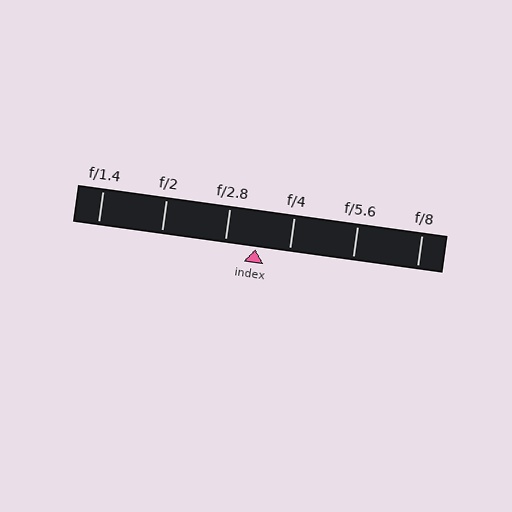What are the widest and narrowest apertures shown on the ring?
The widest aperture shown is f/1.4 and the narrowest is f/8.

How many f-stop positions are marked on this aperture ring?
There are 6 f-stop positions marked.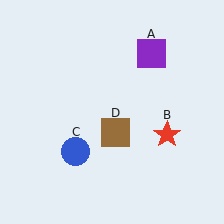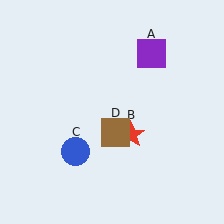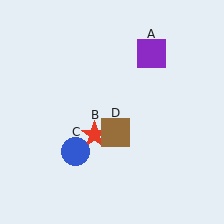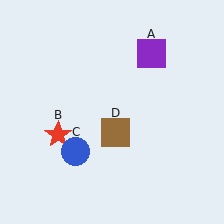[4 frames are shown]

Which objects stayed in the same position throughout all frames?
Purple square (object A) and blue circle (object C) and brown square (object D) remained stationary.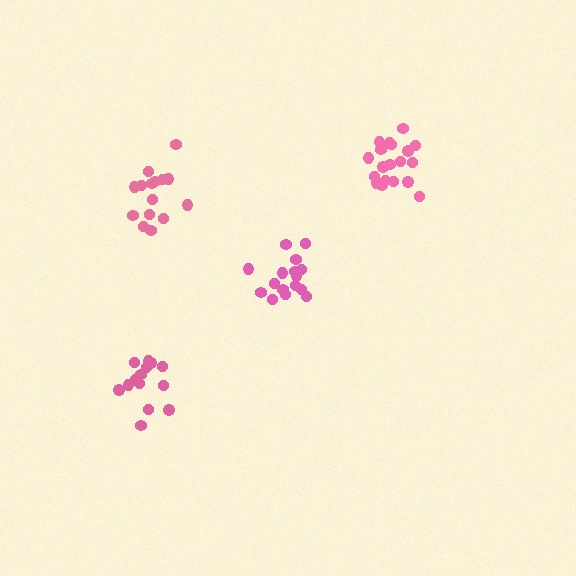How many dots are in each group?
Group 1: 14 dots, Group 2: 15 dots, Group 3: 19 dots, Group 4: 16 dots (64 total).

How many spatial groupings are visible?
There are 4 spatial groupings.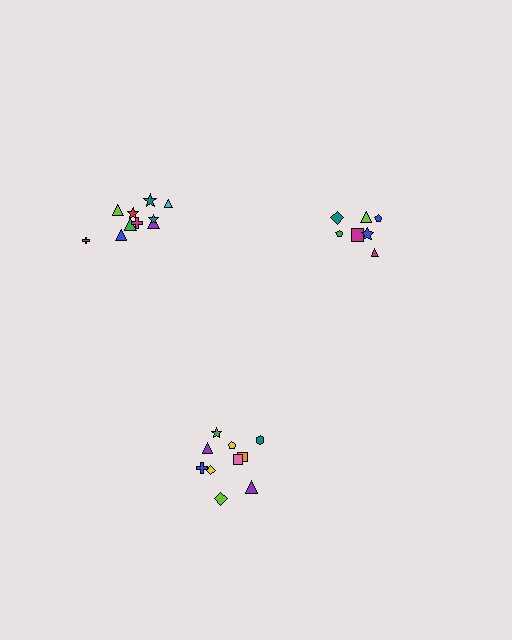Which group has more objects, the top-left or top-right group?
The top-left group.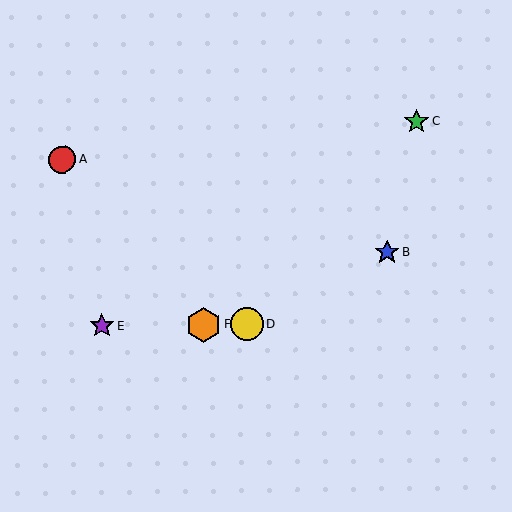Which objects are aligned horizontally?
Objects D, E, F are aligned horizontally.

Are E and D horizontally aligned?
Yes, both are at y≈326.